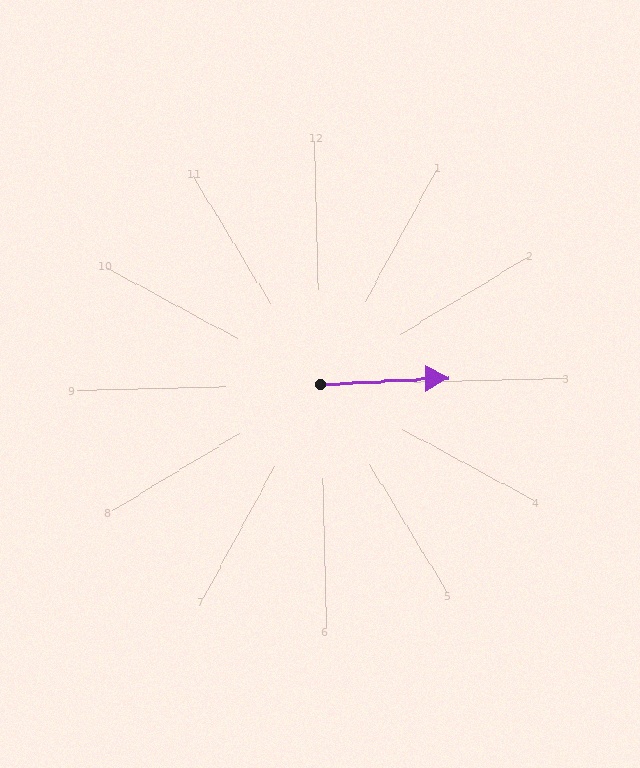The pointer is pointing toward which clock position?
Roughly 3 o'clock.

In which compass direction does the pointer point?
East.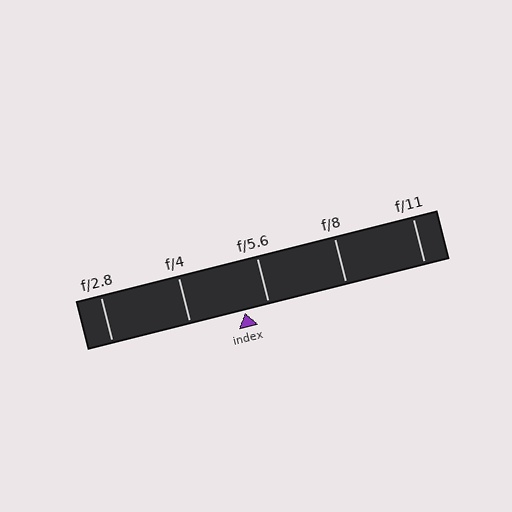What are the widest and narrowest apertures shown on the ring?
The widest aperture shown is f/2.8 and the narrowest is f/11.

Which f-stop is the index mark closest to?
The index mark is closest to f/5.6.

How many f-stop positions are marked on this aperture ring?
There are 5 f-stop positions marked.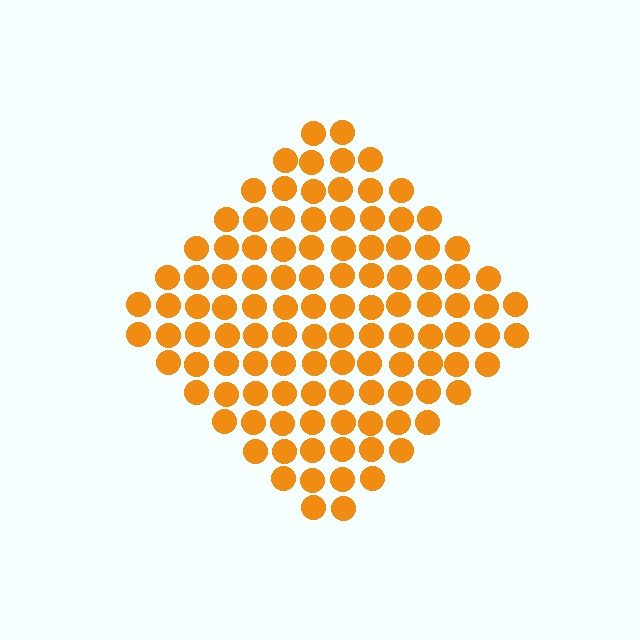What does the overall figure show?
The overall figure shows a diamond.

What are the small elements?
The small elements are circles.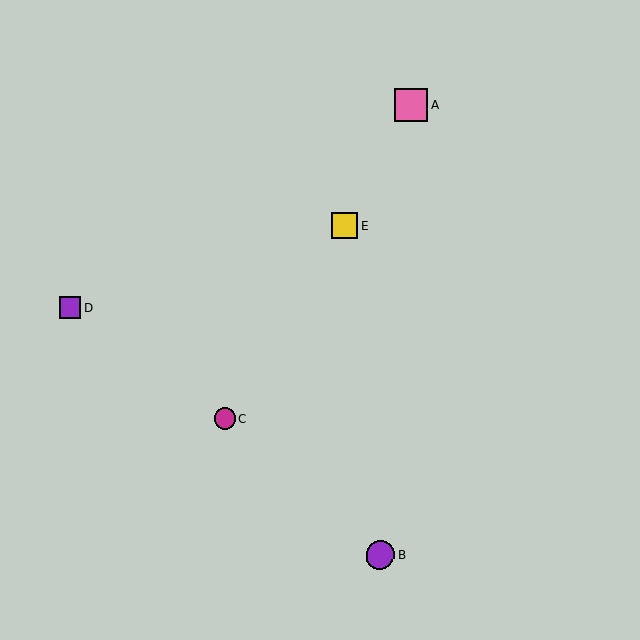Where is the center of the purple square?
The center of the purple square is at (71, 308).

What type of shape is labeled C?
Shape C is a magenta circle.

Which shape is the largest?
The pink square (labeled A) is the largest.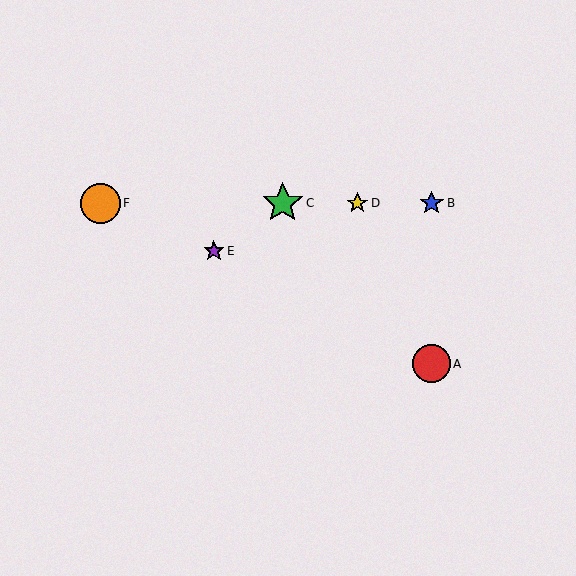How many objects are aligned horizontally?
4 objects (B, C, D, F) are aligned horizontally.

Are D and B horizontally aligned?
Yes, both are at y≈203.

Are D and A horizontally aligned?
No, D is at y≈203 and A is at y≈364.